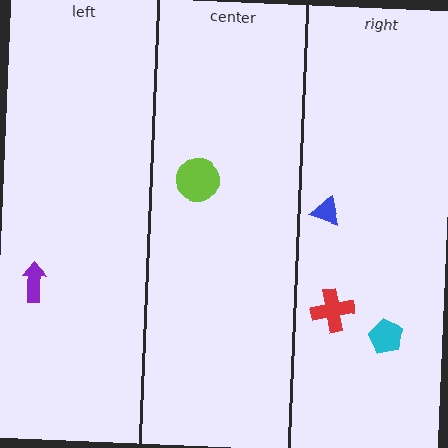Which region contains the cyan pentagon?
The right region.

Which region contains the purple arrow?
The left region.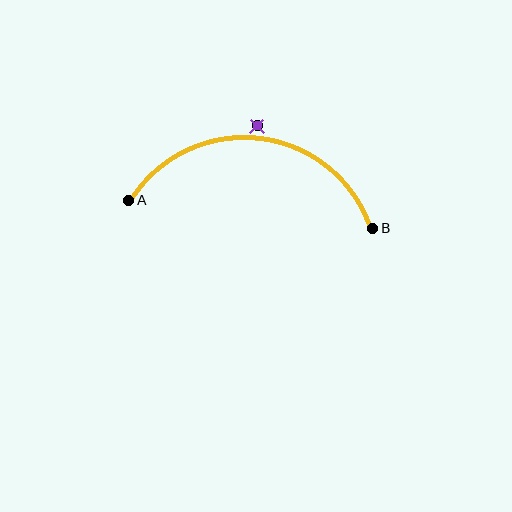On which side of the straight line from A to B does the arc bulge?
The arc bulges above the straight line connecting A and B.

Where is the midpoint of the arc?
The arc midpoint is the point on the curve farthest from the straight line joining A and B. It sits above that line.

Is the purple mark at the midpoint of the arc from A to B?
No — the purple mark does not lie on the arc at all. It sits slightly outside the curve.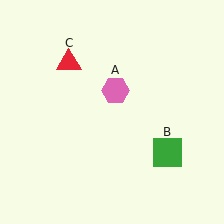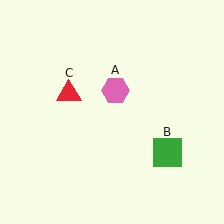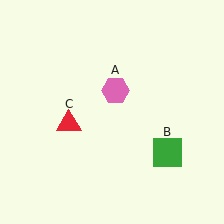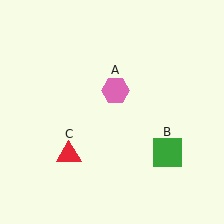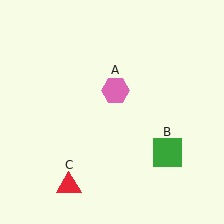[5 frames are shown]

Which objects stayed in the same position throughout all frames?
Pink hexagon (object A) and green square (object B) remained stationary.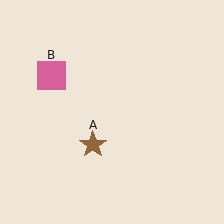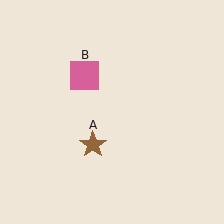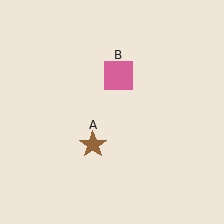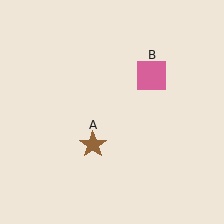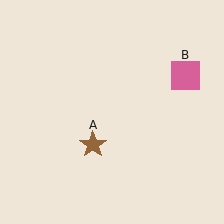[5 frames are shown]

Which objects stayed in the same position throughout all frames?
Brown star (object A) remained stationary.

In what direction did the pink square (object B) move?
The pink square (object B) moved right.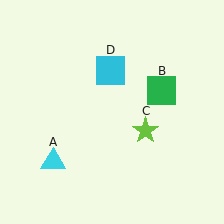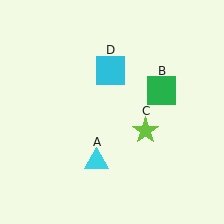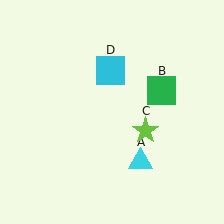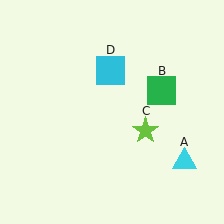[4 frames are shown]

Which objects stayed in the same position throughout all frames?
Green square (object B) and lime star (object C) and cyan square (object D) remained stationary.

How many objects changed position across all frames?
1 object changed position: cyan triangle (object A).